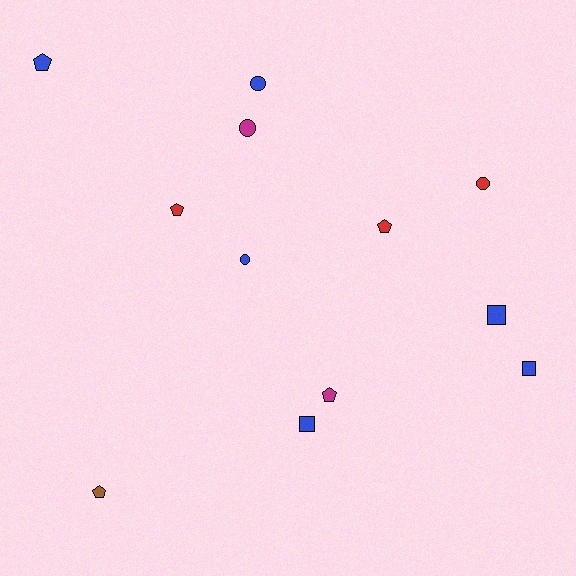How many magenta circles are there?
There is 1 magenta circle.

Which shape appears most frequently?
Pentagon, with 5 objects.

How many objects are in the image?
There are 12 objects.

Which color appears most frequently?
Blue, with 6 objects.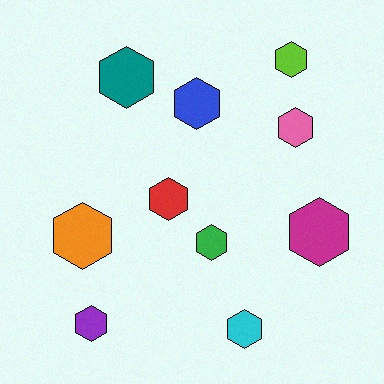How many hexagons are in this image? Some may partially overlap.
There are 10 hexagons.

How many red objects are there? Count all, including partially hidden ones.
There is 1 red object.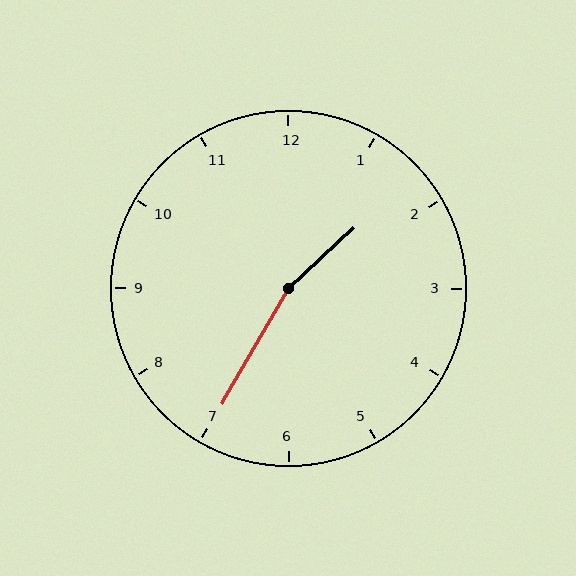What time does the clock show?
1:35.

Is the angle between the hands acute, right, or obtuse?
It is obtuse.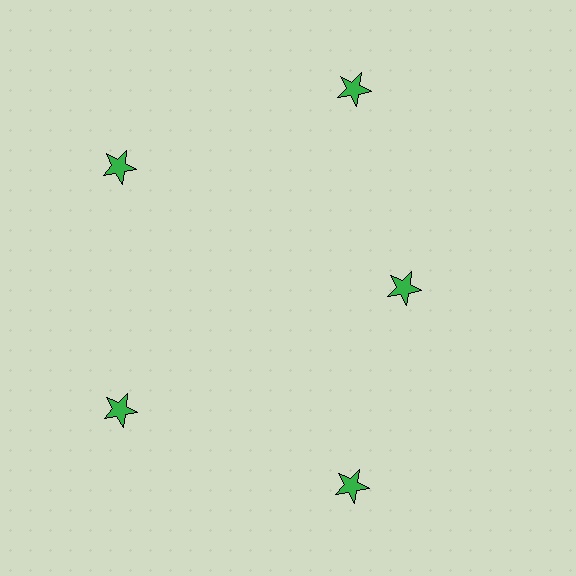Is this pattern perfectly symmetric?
No. The 5 green stars are arranged in a ring, but one element near the 3 o'clock position is pulled inward toward the center, breaking the 5-fold rotational symmetry.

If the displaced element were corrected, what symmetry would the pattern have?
It would have 5-fold rotational symmetry — the pattern would map onto itself every 72 degrees.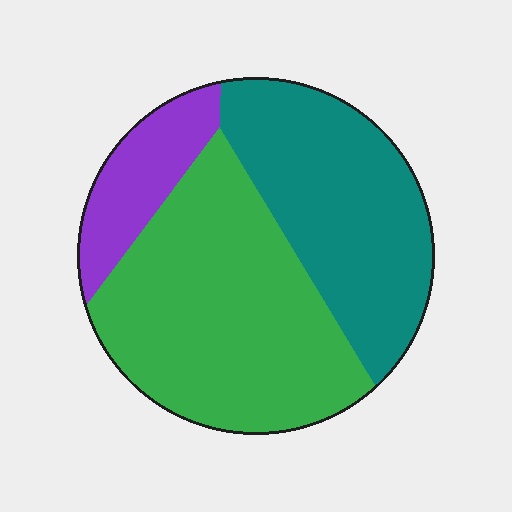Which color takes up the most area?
Green, at roughly 50%.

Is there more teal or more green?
Green.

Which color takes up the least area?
Purple, at roughly 15%.